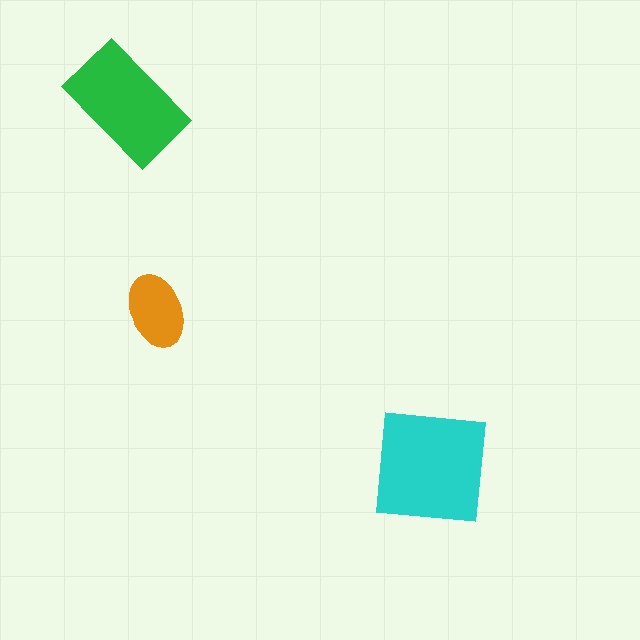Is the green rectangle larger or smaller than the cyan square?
Smaller.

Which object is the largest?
The cyan square.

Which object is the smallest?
The orange ellipse.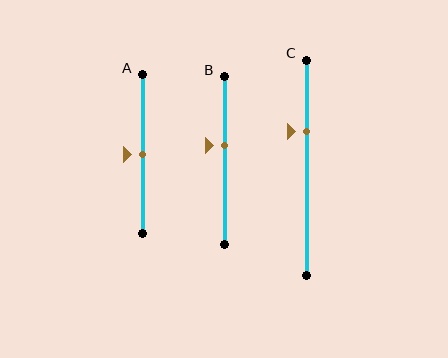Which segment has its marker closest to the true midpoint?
Segment A has its marker closest to the true midpoint.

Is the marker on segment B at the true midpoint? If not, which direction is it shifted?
No, the marker on segment B is shifted upward by about 9% of the segment length.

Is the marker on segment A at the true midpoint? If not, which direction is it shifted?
Yes, the marker on segment A is at the true midpoint.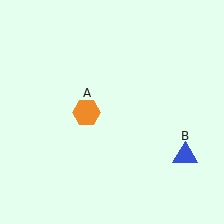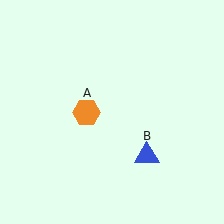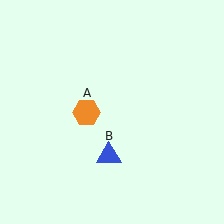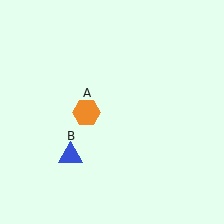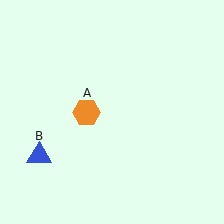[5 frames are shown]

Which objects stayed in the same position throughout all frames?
Orange hexagon (object A) remained stationary.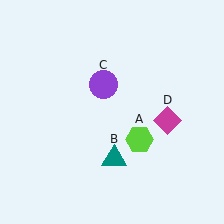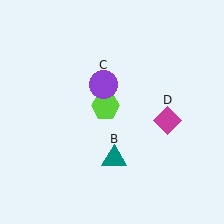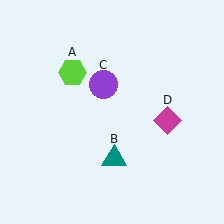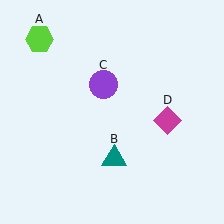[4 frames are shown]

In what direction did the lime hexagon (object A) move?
The lime hexagon (object A) moved up and to the left.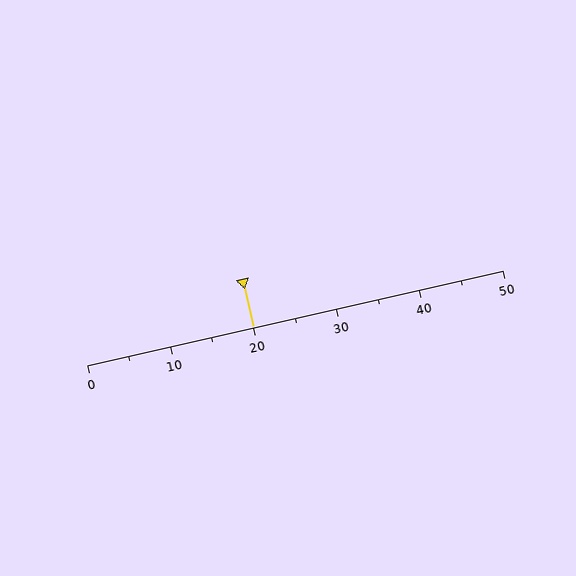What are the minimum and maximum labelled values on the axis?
The axis runs from 0 to 50.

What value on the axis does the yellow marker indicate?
The marker indicates approximately 20.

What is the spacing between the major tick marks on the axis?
The major ticks are spaced 10 apart.